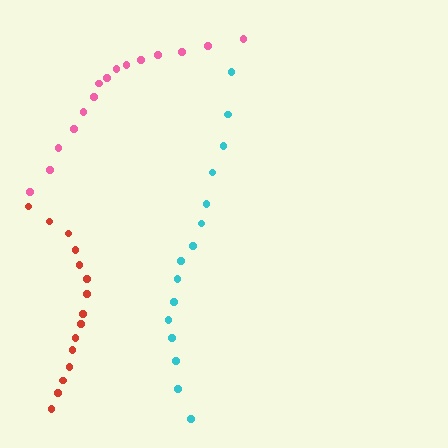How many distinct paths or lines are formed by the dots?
There are 3 distinct paths.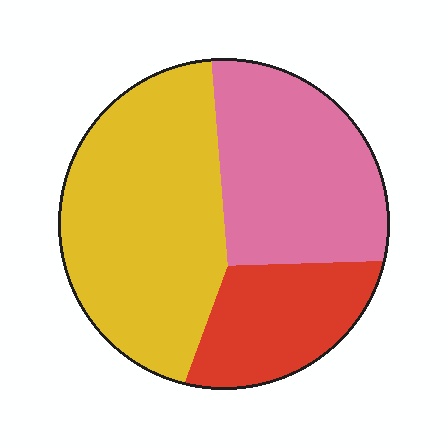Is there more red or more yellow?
Yellow.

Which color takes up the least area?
Red, at roughly 20%.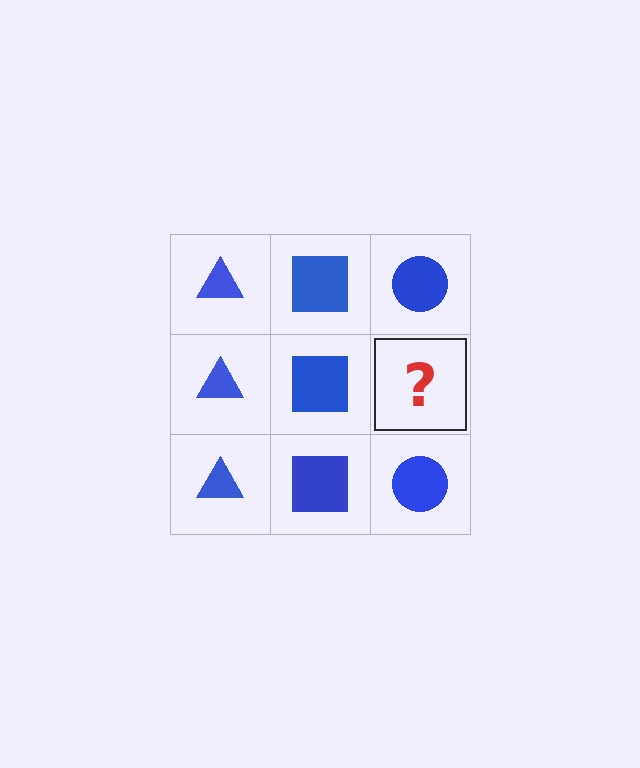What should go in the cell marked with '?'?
The missing cell should contain a blue circle.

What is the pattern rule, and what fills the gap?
The rule is that each column has a consistent shape. The gap should be filled with a blue circle.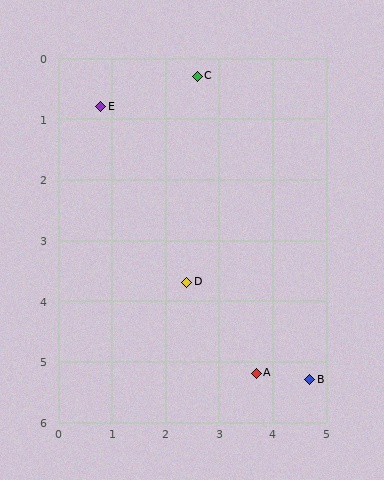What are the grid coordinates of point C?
Point C is at approximately (2.6, 0.3).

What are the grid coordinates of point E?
Point E is at approximately (0.8, 0.8).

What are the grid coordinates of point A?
Point A is at approximately (3.7, 5.2).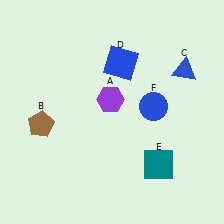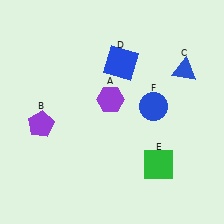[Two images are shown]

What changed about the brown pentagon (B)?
In Image 1, B is brown. In Image 2, it changed to purple.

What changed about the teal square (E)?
In Image 1, E is teal. In Image 2, it changed to green.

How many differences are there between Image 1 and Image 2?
There are 2 differences between the two images.